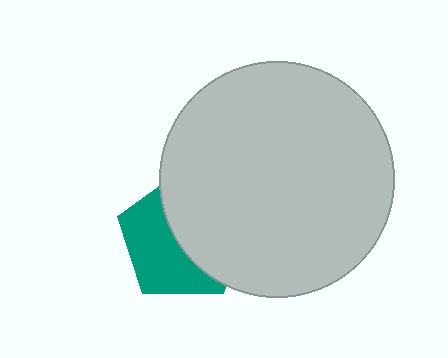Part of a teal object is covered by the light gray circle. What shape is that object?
It is a pentagon.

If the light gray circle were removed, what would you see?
You would see the complete teal pentagon.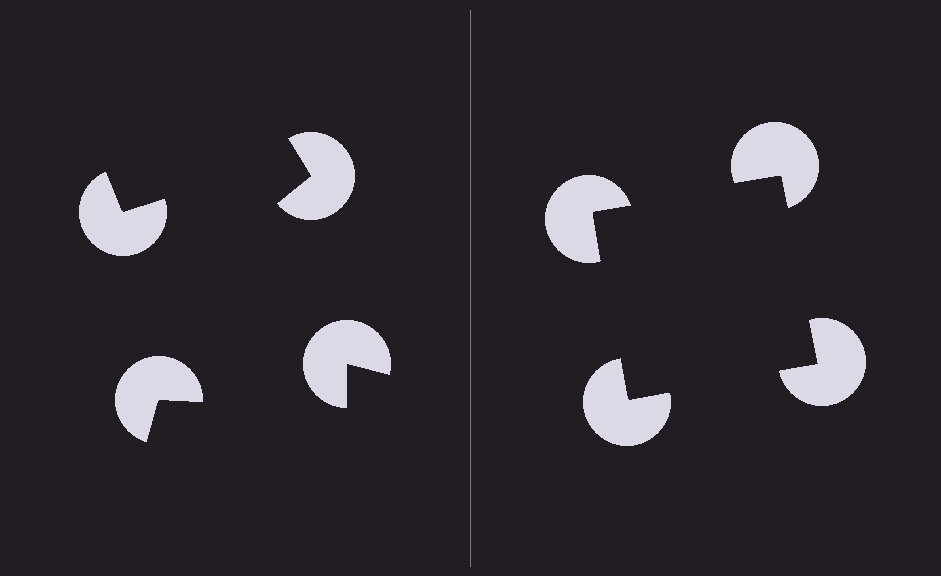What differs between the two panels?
The pac-man discs are positioned identically on both sides; only the wedge orientations differ. On the right they align to a square; on the left they are misaligned.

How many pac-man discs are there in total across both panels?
8 — 4 on each side.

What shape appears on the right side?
An illusory square.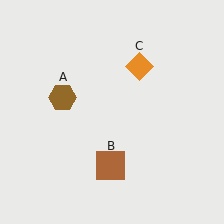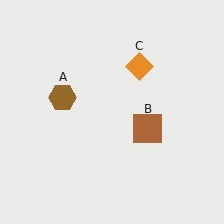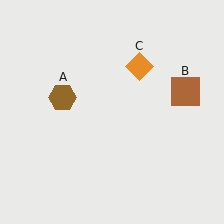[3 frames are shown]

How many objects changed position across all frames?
1 object changed position: brown square (object B).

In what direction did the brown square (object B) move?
The brown square (object B) moved up and to the right.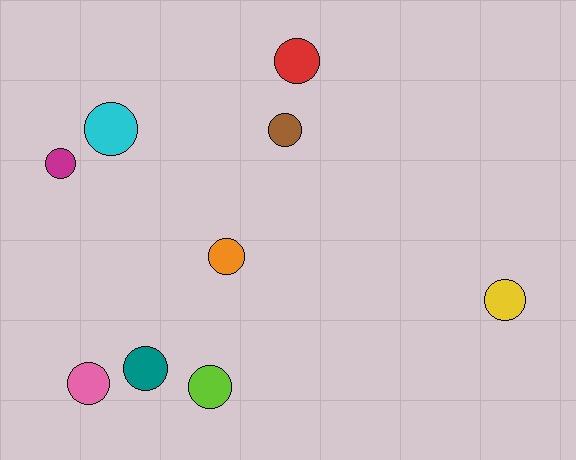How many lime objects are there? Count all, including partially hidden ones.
There is 1 lime object.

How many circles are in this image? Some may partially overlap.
There are 9 circles.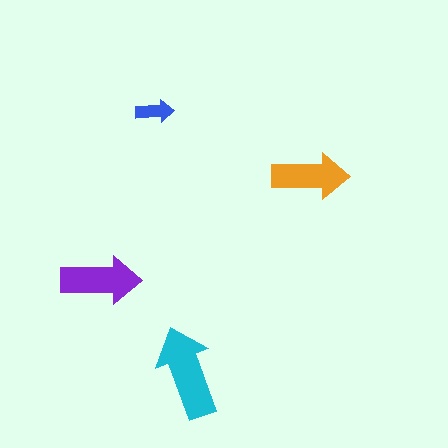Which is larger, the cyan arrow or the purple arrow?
The cyan one.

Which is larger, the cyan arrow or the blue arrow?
The cyan one.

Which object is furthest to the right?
The orange arrow is rightmost.